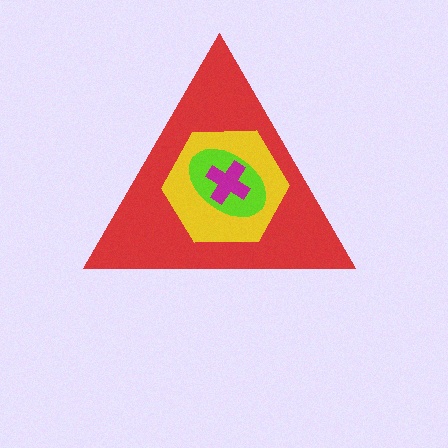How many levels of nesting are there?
4.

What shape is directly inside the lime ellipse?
The magenta cross.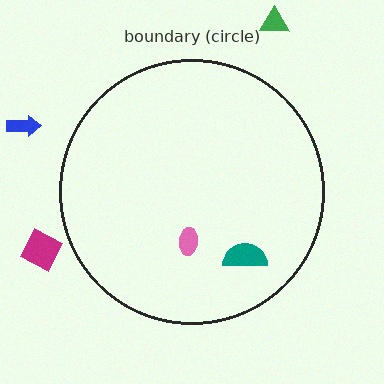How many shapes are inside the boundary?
2 inside, 3 outside.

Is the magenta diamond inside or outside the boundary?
Outside.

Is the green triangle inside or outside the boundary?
Outside.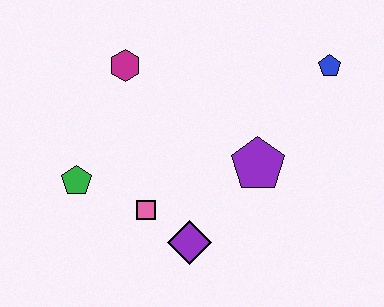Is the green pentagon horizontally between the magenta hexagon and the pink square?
No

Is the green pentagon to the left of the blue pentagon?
Yes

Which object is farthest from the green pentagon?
The blue pentagon is farthest from the green pentagon.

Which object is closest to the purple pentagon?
The purple diamond is closest to the purple pentagon.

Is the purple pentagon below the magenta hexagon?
Yes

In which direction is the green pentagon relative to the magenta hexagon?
The green pentagon is below the magenta hexagon.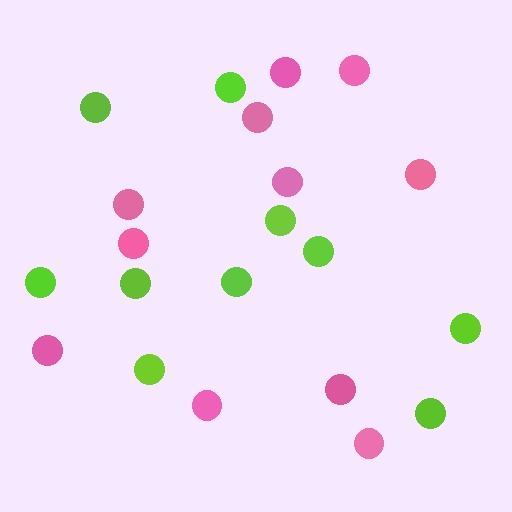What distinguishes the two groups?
There are 2 groups: one group of pink circles (11) and one group of lime circles (10).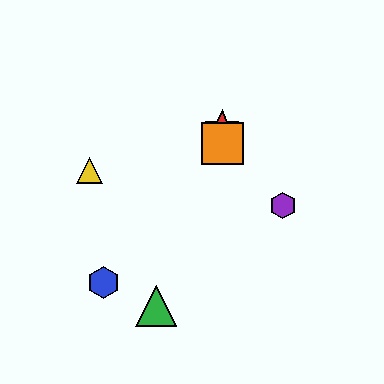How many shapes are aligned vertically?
2 shapes (the red star, the orange square) are aligned vertically.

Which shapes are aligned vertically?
The red star, the orange square are aligned vertically.